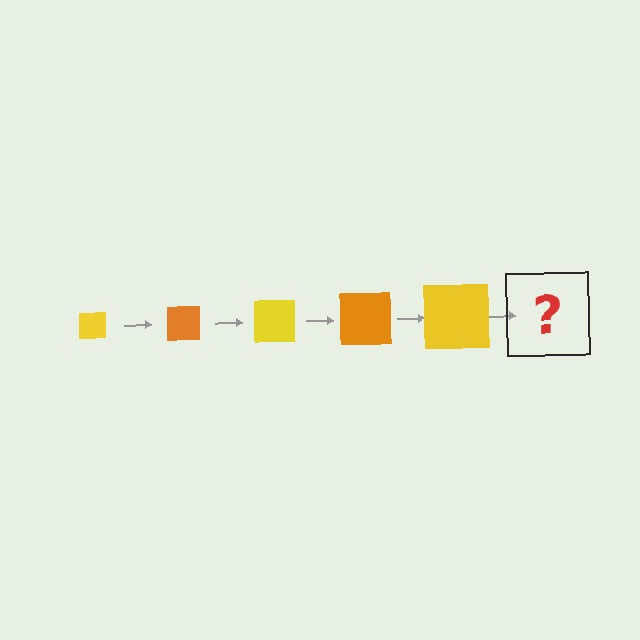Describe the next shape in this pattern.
It should be an orange square, larger than the previous one.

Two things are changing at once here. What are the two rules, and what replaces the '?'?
The two rules are that the square grows larger each step and the color cycles through yellow and orange. The '?' should be an orange square, larger than the previous one.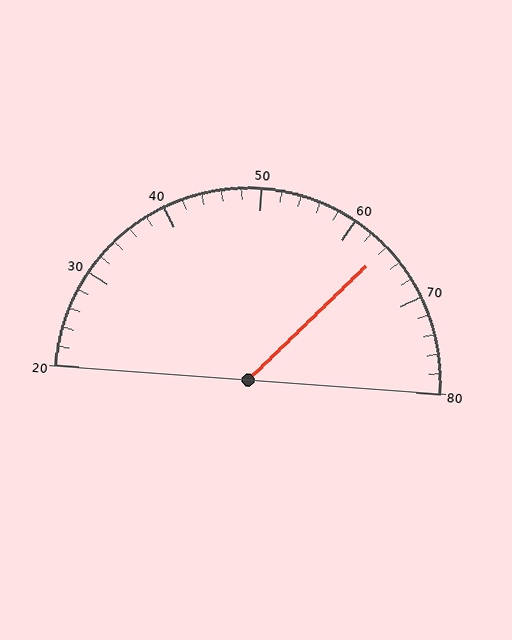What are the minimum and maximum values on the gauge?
The gauge ranges from 20 to 80.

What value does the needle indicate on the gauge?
The needle indicates approximately 64.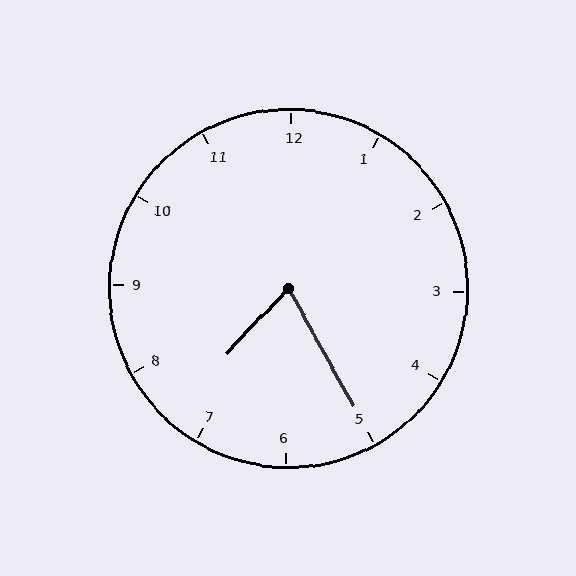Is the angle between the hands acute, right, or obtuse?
It is acute.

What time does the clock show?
7:25.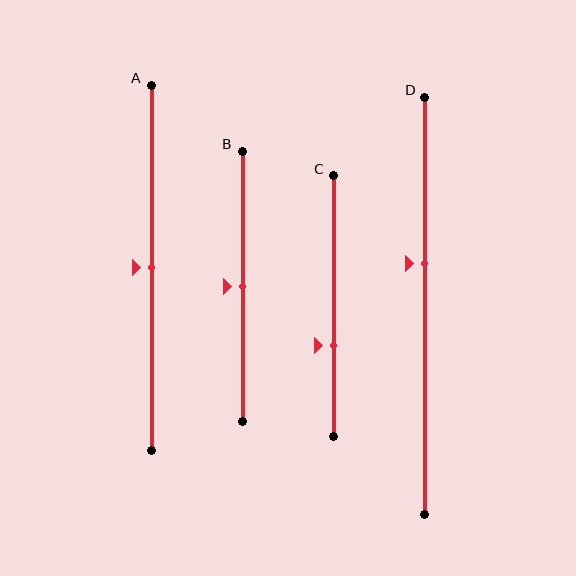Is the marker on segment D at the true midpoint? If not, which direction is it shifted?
No, the marker on segment D is shifted upward by about 10% of the segment length.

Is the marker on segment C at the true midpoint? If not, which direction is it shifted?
No, the marker on segment C is shifted downward by about 15% of the segment length.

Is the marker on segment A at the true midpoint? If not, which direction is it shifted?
Yes, the marker on segment A is at the true midpoint.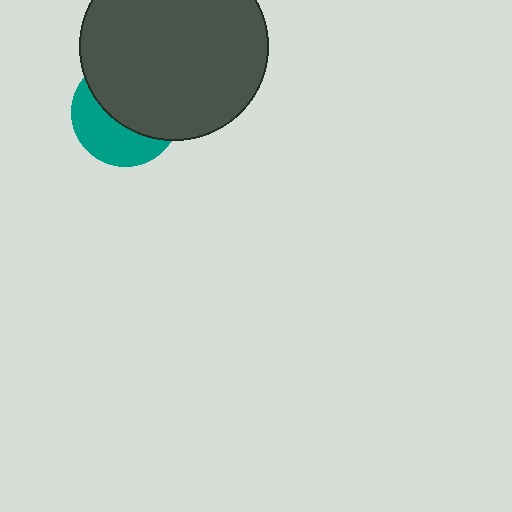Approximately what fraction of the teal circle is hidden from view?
Roughly 58% of the teal circle is hidden behind the dark gray circle.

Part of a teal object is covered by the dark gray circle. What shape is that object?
It is a circle.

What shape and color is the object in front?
The object in front is a dark gray circle.